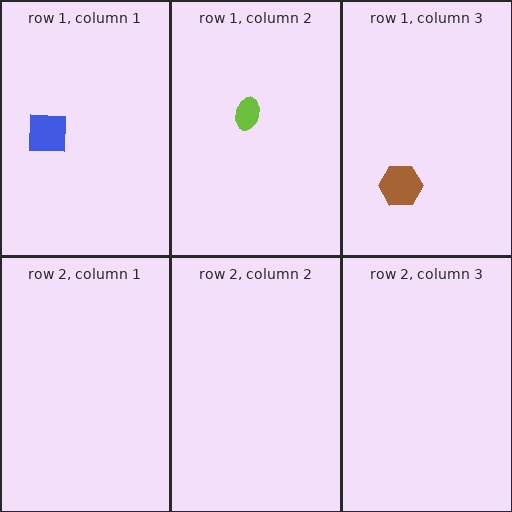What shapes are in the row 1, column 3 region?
The brown hexagon.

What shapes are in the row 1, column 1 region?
The blue square.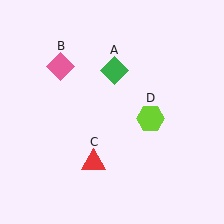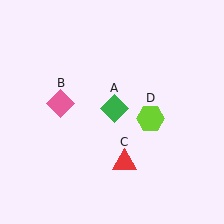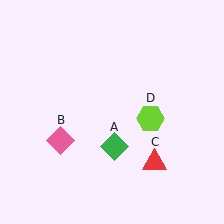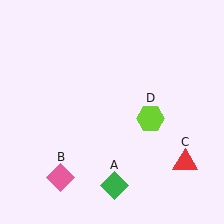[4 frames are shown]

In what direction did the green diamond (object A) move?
The green diamond (object A) moved down.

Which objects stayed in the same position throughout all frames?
Lime hexagon (object D) remained stationary.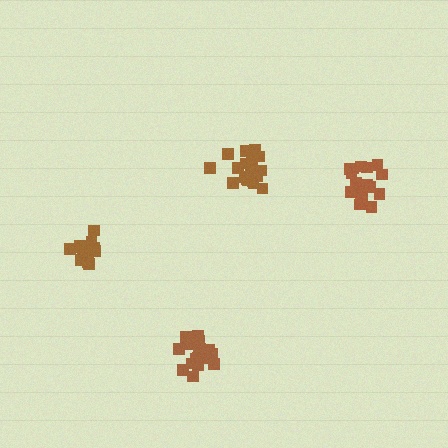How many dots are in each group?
Group 1: 20 dots, Group 2: 18 dots, Group 3: 15 dots, Group 4: 18 dots (71 total).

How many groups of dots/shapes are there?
There are 4 groups.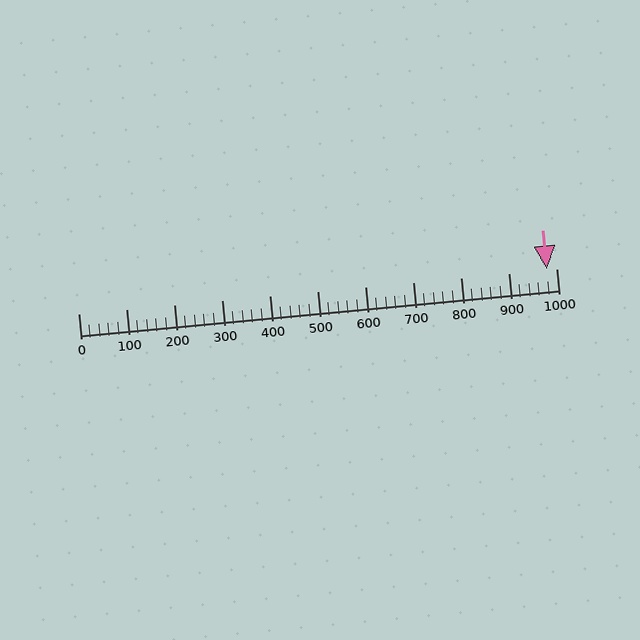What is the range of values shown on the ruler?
The ruler shows values from 0 to 1000.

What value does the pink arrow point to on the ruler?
The pink arrow points to approximately 980.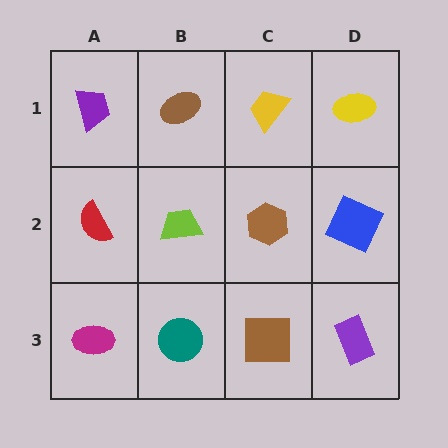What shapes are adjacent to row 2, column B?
A brown ellipse (row 1, column B), a teal circle (row 3, column B), a red semicircle (row 2, column A), a brown hexagon (row 2, column C).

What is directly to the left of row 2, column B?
A red semicircle.